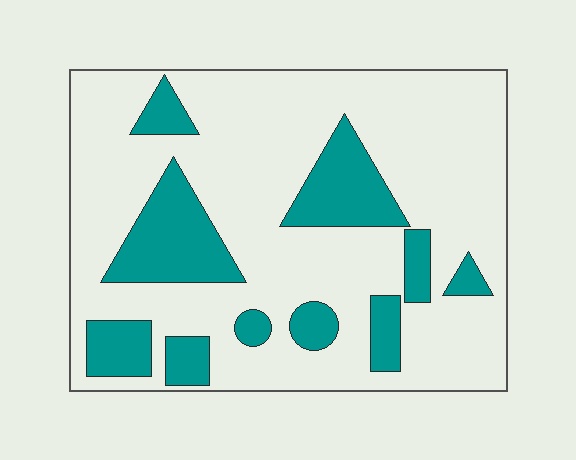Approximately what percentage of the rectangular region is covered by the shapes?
Approximately 25%.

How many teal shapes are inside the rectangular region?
10.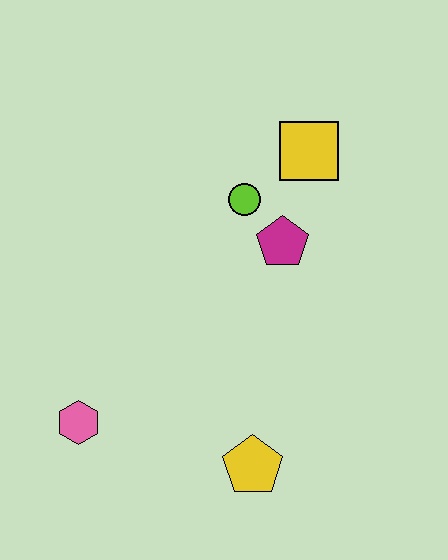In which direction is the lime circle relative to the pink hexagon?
The lime circle is above the pink hexagon.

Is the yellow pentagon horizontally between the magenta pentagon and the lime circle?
Yes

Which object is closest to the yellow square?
The lime circle is closest to the yellow square.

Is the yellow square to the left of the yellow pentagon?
No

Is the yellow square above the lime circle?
Yes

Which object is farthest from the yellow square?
The pink hexagon is farthest from the yellow square.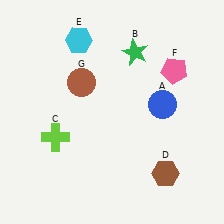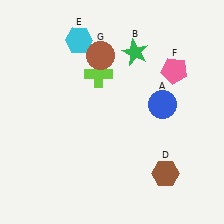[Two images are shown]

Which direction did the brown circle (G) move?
The brown circle (G) moved up.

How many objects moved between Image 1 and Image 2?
2 objects moved between the two images.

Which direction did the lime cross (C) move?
The lime cross (C) moved up.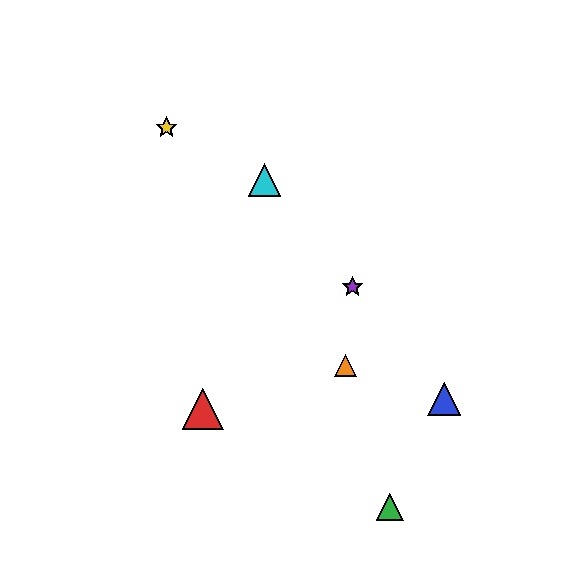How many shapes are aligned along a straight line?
3 shapes (the blue triangle, the purple star, the cyan triangle) are aligned along a straight line.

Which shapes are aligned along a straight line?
The blue triangle, the purple star, the cyan triangle are aligned along a straight line.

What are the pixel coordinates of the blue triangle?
The blue triangle is at (444, 399).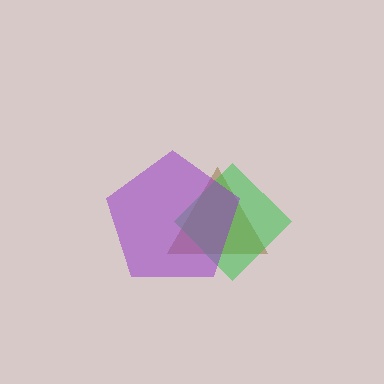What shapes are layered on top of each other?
The layered shapes are: a brown triangle, a green diamond, a purple pentagon.